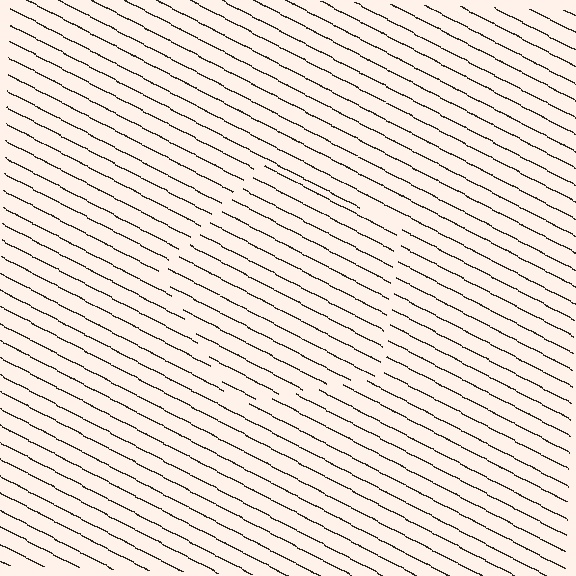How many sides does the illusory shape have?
5 sides — the line-ends trace a pentagon.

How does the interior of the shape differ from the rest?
The interior of the shape contains the same grating, shifted by half a period — the contour is defined by the phase discontinuity where line-ends from the inner and outer gratings abut.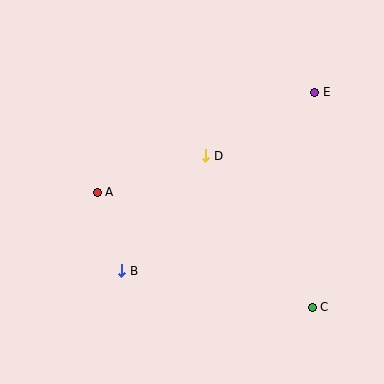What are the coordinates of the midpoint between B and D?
The midpoint between B and D is at (164, 213).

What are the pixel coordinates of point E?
Point E is at (315, 92).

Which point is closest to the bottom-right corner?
Point C is closest to the bottom-right corner.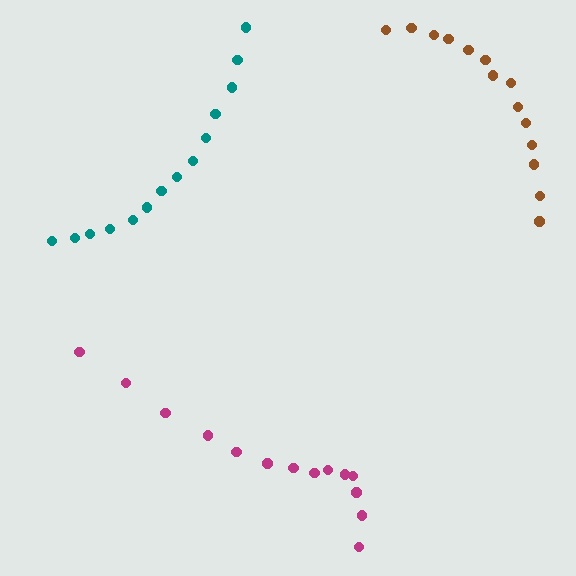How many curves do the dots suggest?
There are 3 distinct paths.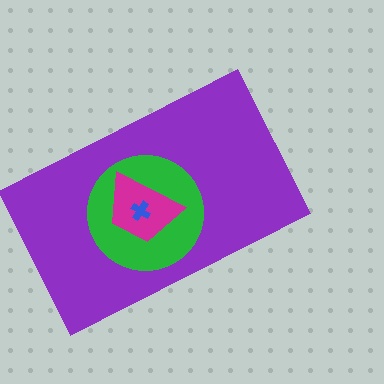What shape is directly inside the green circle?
The magenta trapezoid.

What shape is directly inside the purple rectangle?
The green circle.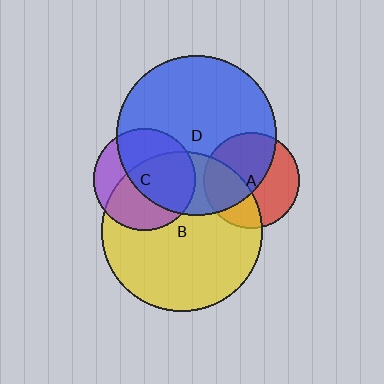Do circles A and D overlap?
Yes.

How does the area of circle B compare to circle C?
Approximately 2.5 times.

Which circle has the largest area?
Circle B (yellow).